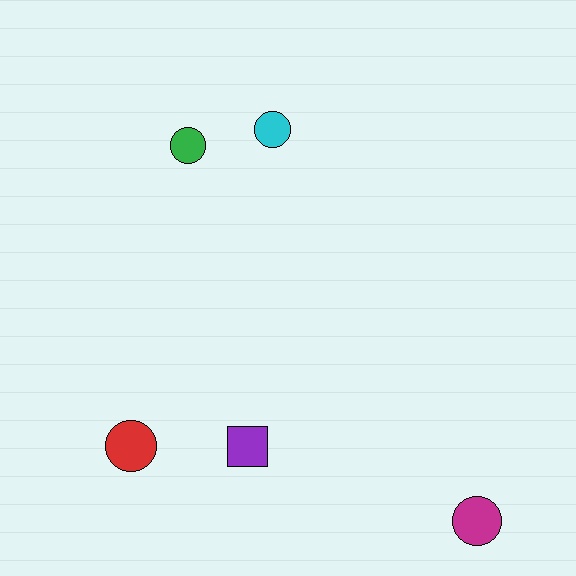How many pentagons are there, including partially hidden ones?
There are no pentagons.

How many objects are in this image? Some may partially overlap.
There are 5 objects.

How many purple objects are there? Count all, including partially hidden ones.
There is 1 purple object.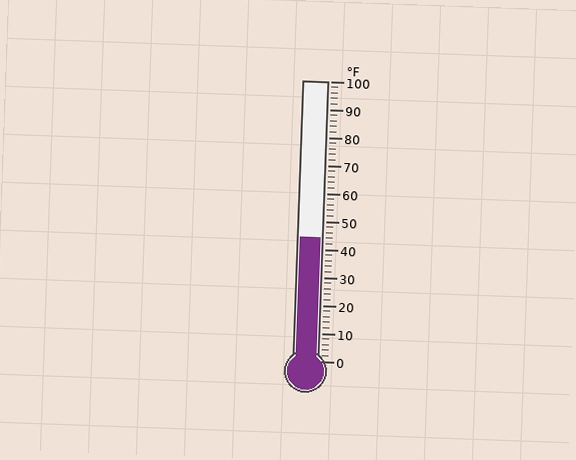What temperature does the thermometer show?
The thermometer shows approximately 44°F.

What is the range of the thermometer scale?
The thermometer scale ranges from 0°F to 100°F.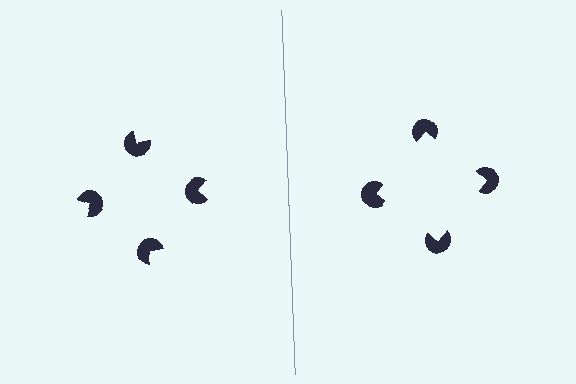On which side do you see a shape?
An illusory square appears on the right side. On the left side the wedge cuts are rotated, so no coherent shape forms.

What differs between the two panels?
The pac-man discs are positioned identically on both sides; only the wedge orientations differ. On the right they align to a square; on the left they are misaligned.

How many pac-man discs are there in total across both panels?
8 — 4 on each side.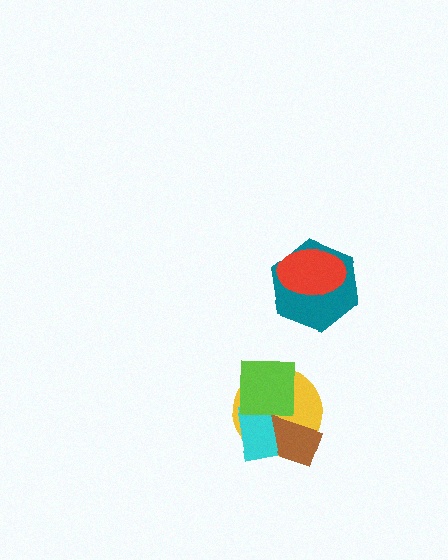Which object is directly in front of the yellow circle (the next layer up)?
The brown rectangle is directly in front of the yellow circle.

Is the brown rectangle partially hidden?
Yes, it is partially covered by another shape.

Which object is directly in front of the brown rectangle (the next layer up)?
The cyan rectangle is directly in front of the brown rectangle.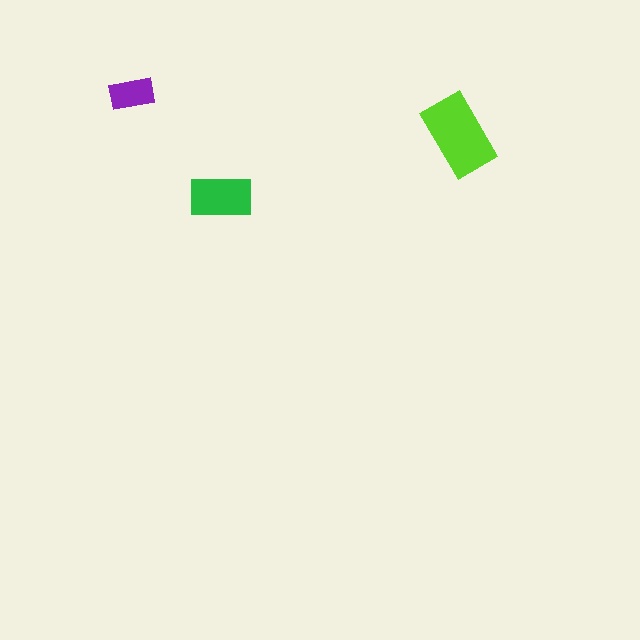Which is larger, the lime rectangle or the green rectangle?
The lime one.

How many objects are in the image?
There are 3 objects in the image.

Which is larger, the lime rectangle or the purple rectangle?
The lime one.